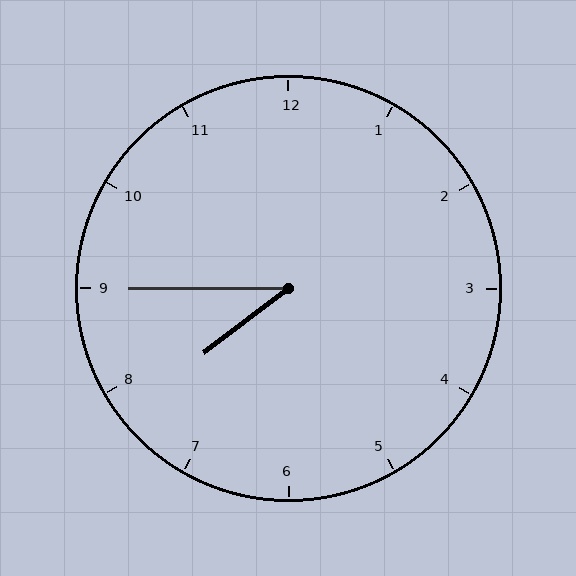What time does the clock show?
7:45.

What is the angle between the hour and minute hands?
Approximately 38 degrees.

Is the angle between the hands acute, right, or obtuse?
It is acute.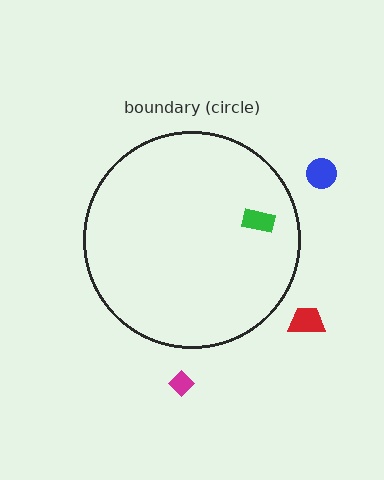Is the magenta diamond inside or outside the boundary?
Outside.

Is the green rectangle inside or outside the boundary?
Inside.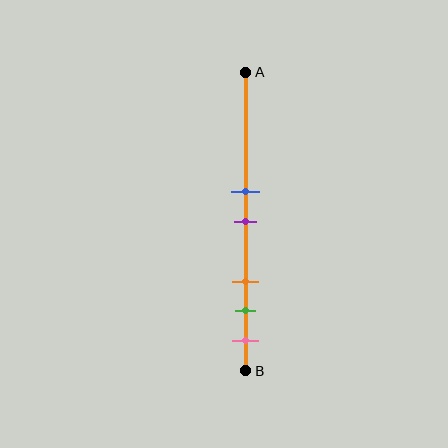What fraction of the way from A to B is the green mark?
The green mark is approximately 80% (0.8) of the way from A to B.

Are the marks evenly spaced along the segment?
No, the marks are not evenly spaced.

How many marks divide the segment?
There are 5 marks dividing the segment.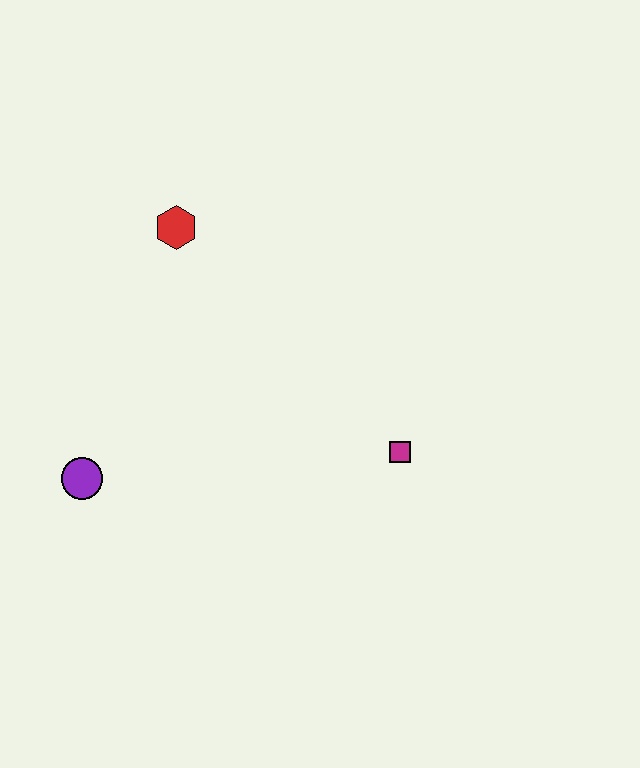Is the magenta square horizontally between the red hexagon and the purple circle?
No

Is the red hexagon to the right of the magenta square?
No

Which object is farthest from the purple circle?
The magenta square is farthest from the purple circle.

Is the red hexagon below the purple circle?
No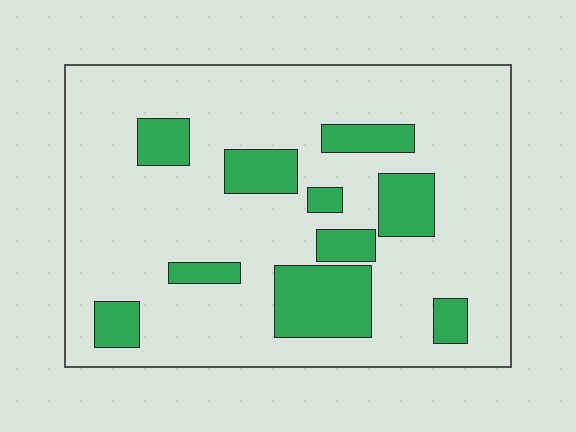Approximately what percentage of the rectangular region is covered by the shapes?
Approximately 20%.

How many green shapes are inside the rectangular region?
10.